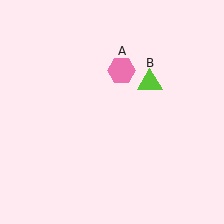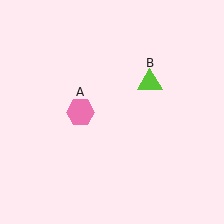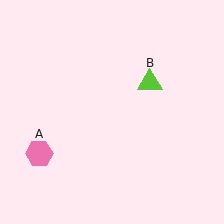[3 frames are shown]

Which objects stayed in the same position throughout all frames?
Lime triangle (object B) remained stationary.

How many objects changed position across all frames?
1 object changed position: pink hexagon (object A).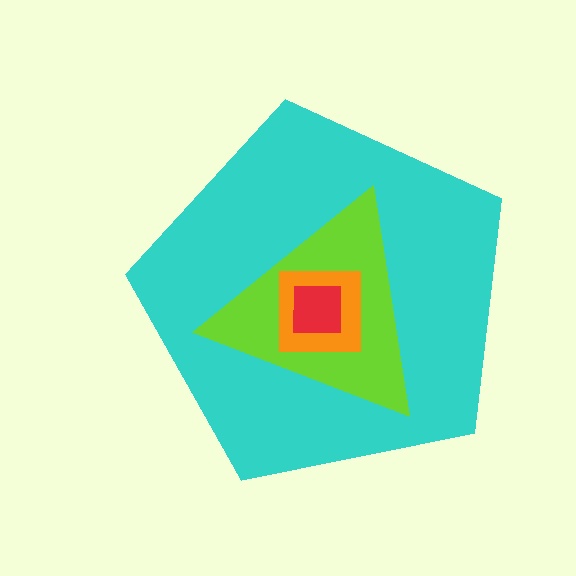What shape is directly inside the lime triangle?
The orange square.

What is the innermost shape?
The red square.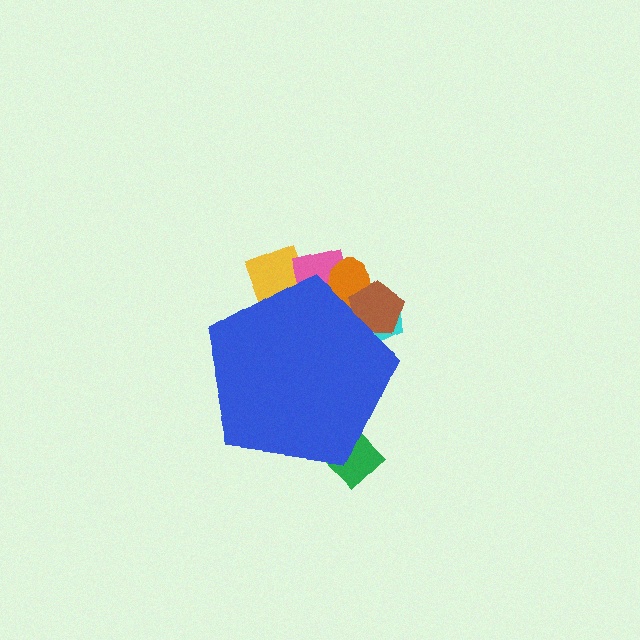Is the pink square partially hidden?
Yes, the pink square is partially hidden behind the blue pentagon.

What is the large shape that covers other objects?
A blue pentagon.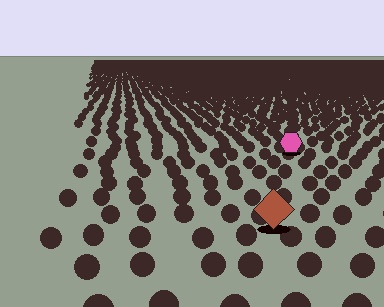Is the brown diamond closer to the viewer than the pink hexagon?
Yes. The brown diamond is closer — you can tell from the texture gradient: the ground texture is coarser near it.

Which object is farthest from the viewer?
The pink hexagon is farthest from the viewer. It appears smaller and the ground texture around it is denser.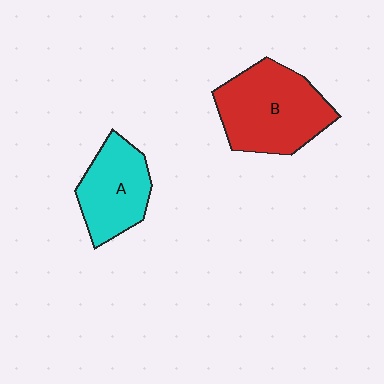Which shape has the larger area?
Shape B (red).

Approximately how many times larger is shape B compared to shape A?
Approximately 1.4 times.